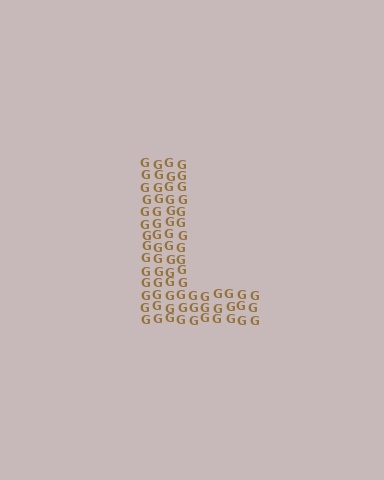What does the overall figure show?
The overall figure shows the letter L.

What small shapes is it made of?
It is made of small letter G's.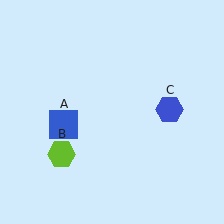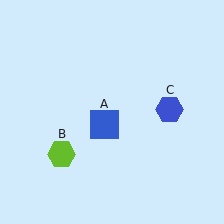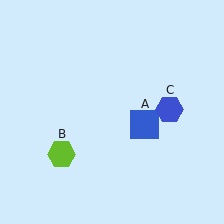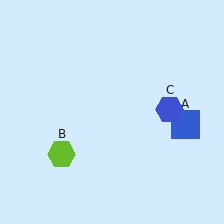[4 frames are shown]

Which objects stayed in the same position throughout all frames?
Lime hexagon (object B) and blue hexagon (object C) remained stationary.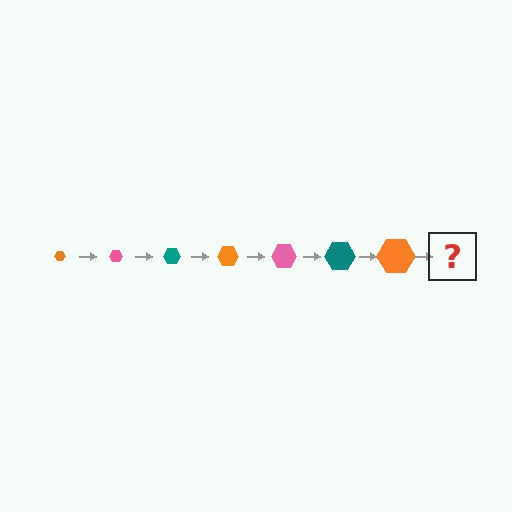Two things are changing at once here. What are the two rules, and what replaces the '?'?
The two rules are that the hexagon grows larger each step and the color cycles through orange, pink, and teal. The '?' should be a pink hexagon, larger than the previous one.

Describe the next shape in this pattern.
It should be a pink hexagon, larger than the previous one.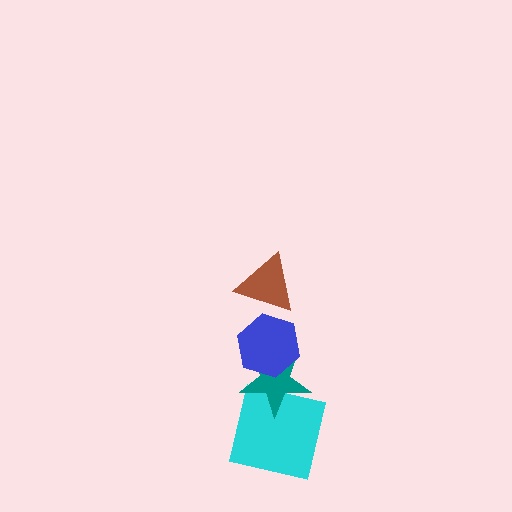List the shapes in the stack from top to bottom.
From top to bottom: the brown triangle, the blue hexagon, the teal star, the cyan square.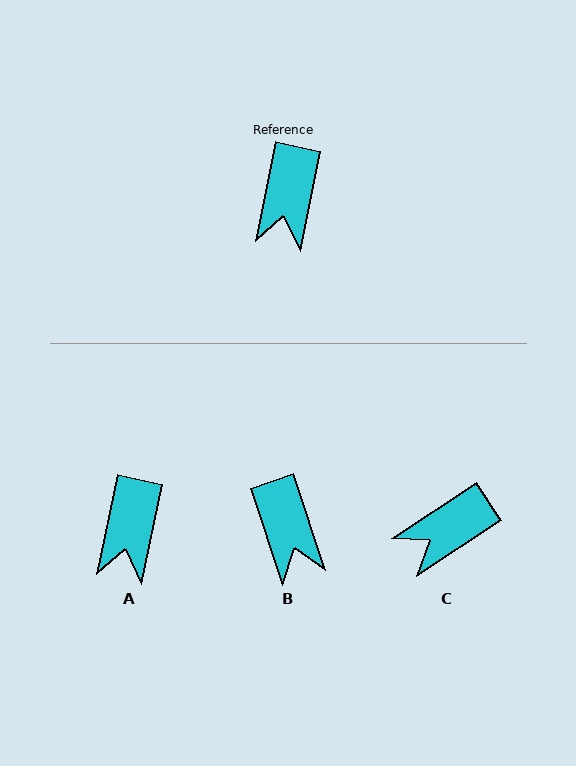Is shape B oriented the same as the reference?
No, it is off by about 30 degrees.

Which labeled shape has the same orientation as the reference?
A.